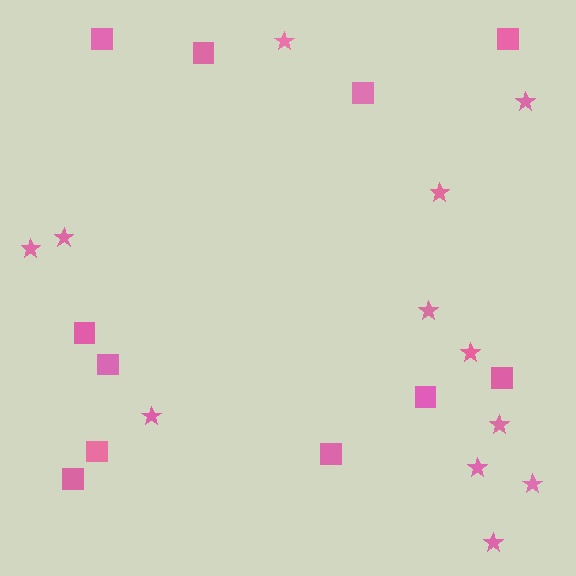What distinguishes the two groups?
There are 2 groups: one group of squares (11) and one group of stars (12).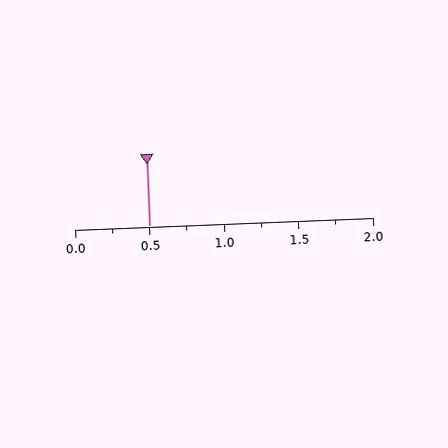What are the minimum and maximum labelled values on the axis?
The axis runs from 0.0 to 2.0.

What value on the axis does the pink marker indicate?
The marker indicates approximately 0.5.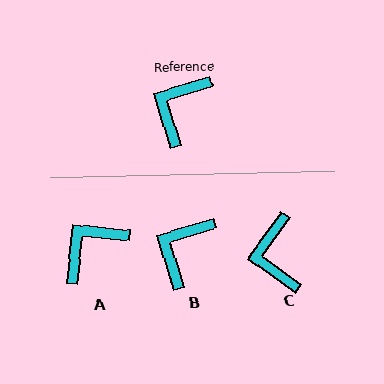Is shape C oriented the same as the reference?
No, it is off by about 38 degrees.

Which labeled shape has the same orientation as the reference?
B.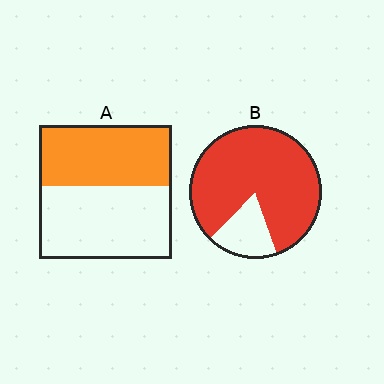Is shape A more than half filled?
No.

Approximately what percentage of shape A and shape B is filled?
A is approximately 45% and B is approximately 80%.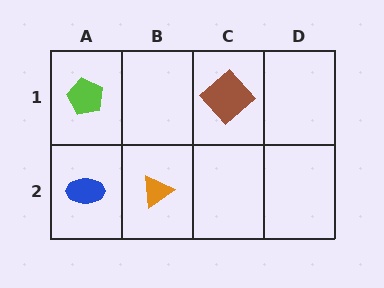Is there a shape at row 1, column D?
No, that cell is empty.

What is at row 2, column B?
An orange triangle.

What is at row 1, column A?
A lime pentagon.